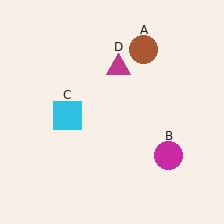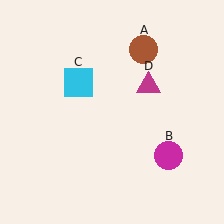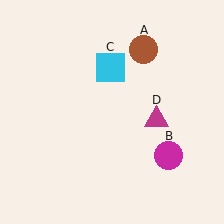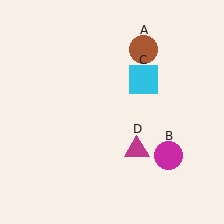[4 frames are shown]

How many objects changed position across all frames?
2 objects changed position: cyan square (object C), magenta triangle (object D).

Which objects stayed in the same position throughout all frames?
Brown circle (object A) and magenta circle (object B) remained stationary.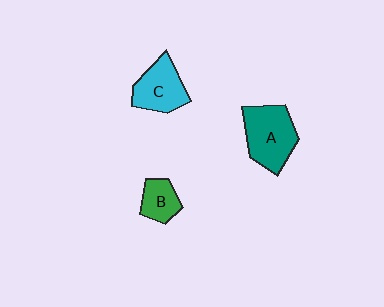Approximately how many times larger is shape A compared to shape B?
Approximately 2.1 times.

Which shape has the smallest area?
Shape B (green).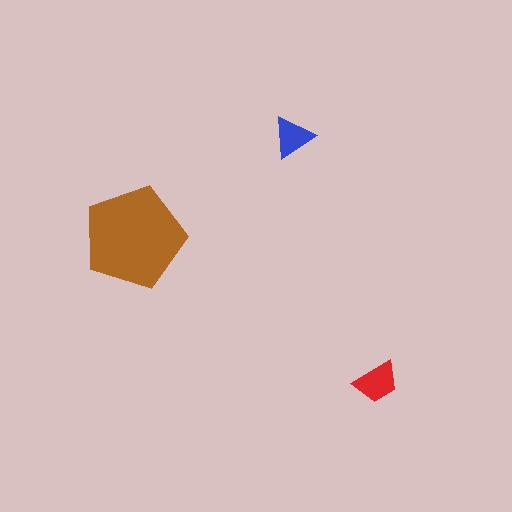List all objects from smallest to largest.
The blue triangle, the red trapezoid, the brown pentagon.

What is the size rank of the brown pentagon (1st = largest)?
1st.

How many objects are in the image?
There are 3 objects in the image.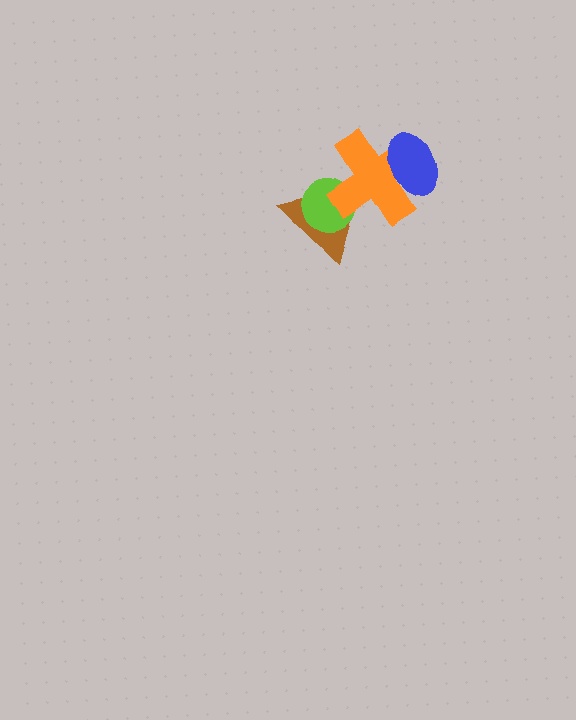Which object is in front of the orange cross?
The blue ellipse is in front of the orange cross.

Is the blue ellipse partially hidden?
No, no other shape covers it.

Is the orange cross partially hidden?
Yes, it is partially covered by another shape.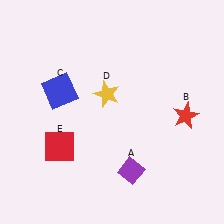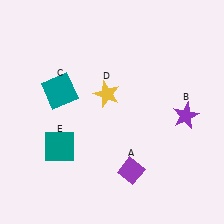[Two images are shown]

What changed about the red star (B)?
In Image 1, B is red. In Image 2, it changed to purple.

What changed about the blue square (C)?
In Image 1, C is blue. In Image 2, it changed to teal.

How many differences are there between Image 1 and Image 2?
There are 3 differences between the two images.